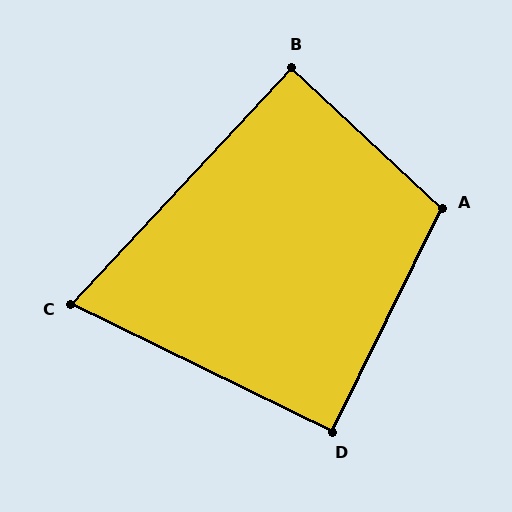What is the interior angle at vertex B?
Approximately 90 degrees (approximately right).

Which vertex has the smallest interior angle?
C, at approximately 73 degrees.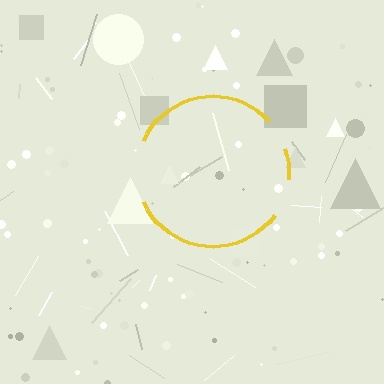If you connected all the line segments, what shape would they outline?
They would outline a circle.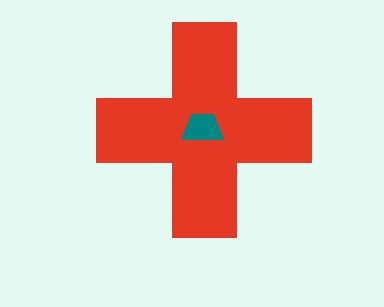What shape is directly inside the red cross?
The teal trapezoid.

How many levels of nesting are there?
2.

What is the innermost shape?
The teal trapezoid.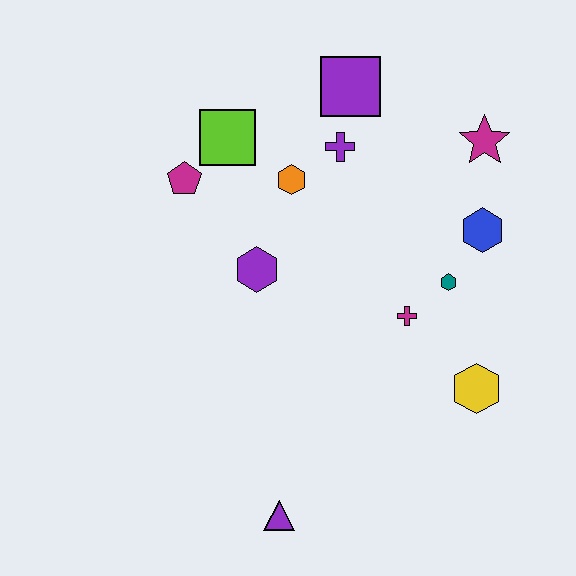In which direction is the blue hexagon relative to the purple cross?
The blue hexagon is to the right of the purple cross.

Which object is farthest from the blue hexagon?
The purple triangle is farthest from the blue hexagon.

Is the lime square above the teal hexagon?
Yes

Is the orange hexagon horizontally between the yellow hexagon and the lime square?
Yes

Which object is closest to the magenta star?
The blue hexagon is closest to the magenta star.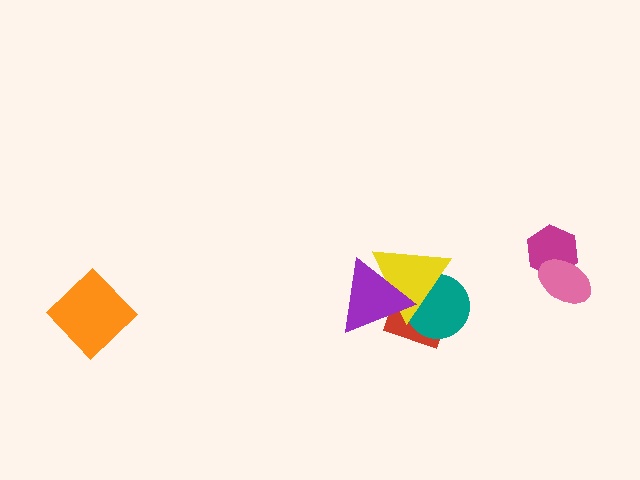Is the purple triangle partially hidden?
No, no other shape covers it.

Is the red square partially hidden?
Yes, it is partially covered by another shape.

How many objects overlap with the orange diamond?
0 objects overlap with the orange diamond.